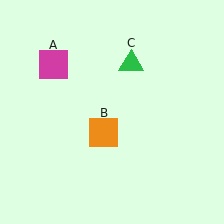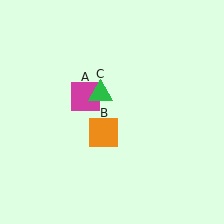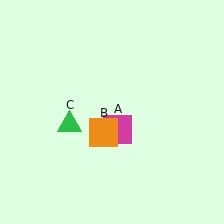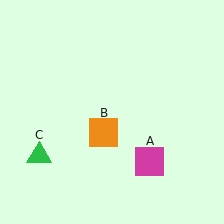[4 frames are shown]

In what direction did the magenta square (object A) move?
The magenta square (object A) moved down and to the right.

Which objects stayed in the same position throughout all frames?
Orange square (object B) remained stationary.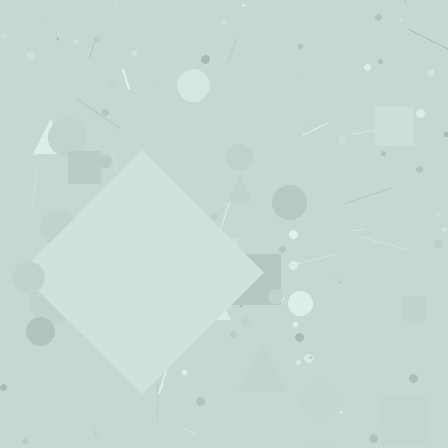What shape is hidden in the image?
A diamond is hidden in the image.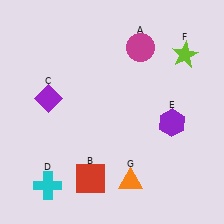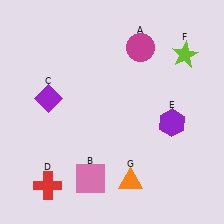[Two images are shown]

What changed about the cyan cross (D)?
In Image 1, D is cyan. In Image 2, it changed to red.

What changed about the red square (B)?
In Image 1, B is red. In Image 2, it changed to pink.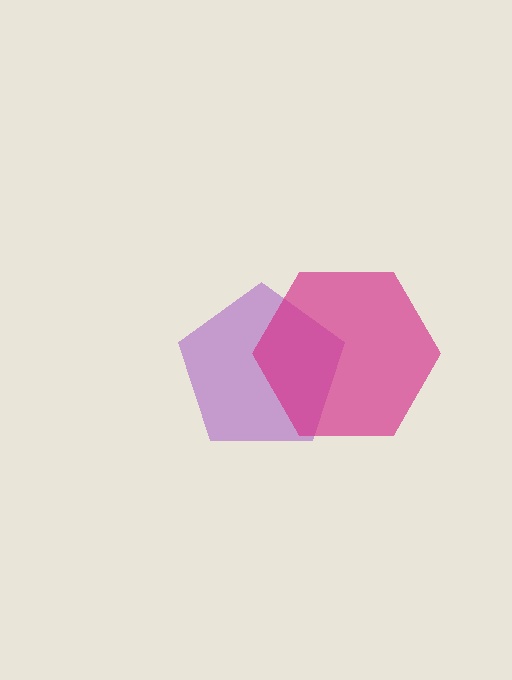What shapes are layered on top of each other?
The layered shapes are: a purple pentagon, a magenta hexagon.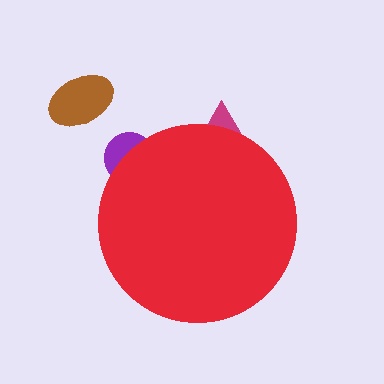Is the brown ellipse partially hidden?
No, the brown ellipse is fully visible.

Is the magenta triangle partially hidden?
Yes, the magenta triangle is partially hidden behind the red circle.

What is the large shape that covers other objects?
A red circle.